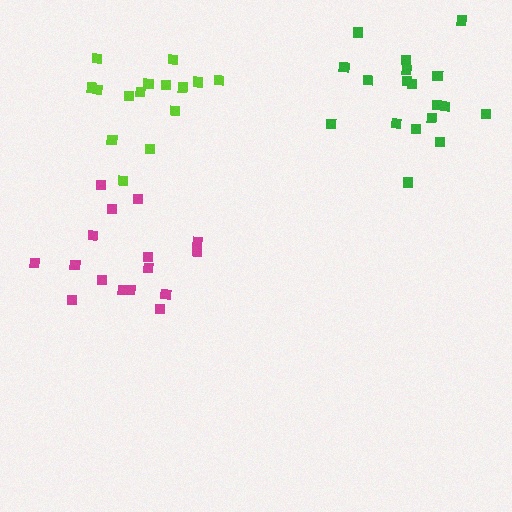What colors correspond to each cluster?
The clusters are colored: lime, magenta, green.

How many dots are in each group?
Group 1: 15 dots, Group 2: 16 dots, Group 3: 18 dots (49 total).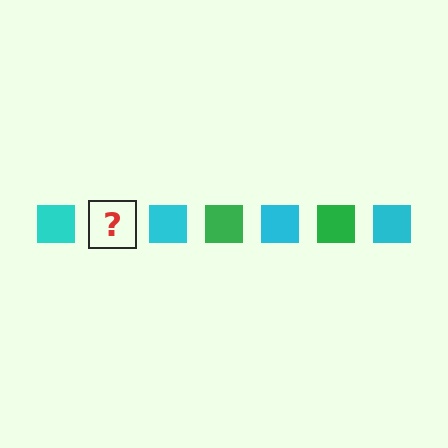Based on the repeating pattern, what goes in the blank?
The blank should be a green square.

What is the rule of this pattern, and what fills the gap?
The rule is that the pattern cycles through cyan, green squares. The gap should be filled with a green square.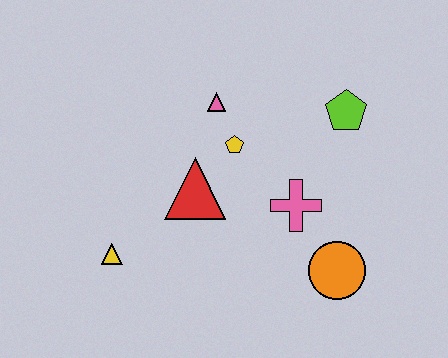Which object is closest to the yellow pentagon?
The pink triangle is closest to the yellow pentagon.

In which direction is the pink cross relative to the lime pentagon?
The pink cross is below the lime pentagon.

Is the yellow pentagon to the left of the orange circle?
Yes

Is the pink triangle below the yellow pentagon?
No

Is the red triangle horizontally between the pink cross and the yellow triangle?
Yes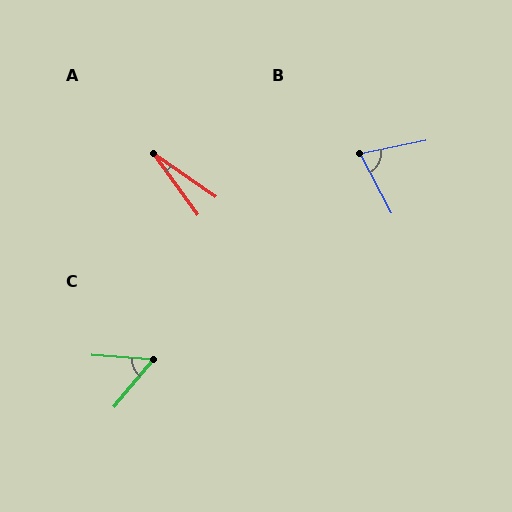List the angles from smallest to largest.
A (19°), C (54°), B (73°).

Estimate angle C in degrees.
Approximately 54 degrees.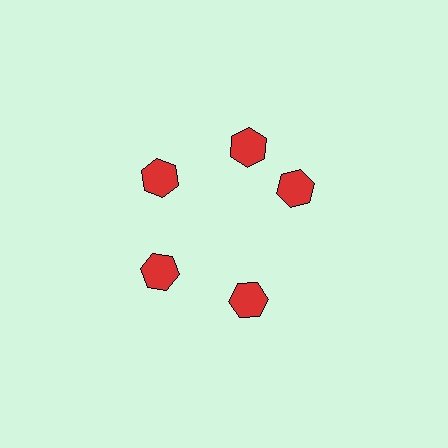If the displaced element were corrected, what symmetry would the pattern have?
It would have 5-fold rotational symmetry — the pattern would map onto itself every 72 degrees.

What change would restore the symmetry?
The symmetry would be restored by rotating it back into even spacing with its neighbors so that all 5 hexagons sit at equal angles and equal distance from the center.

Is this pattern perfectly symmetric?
No. The 5 red hexagons are arranged in a ring, but one element near the 3 o'clock position is rotated out of alignment along the ring, breaking the 5-fold rotational symmetry.